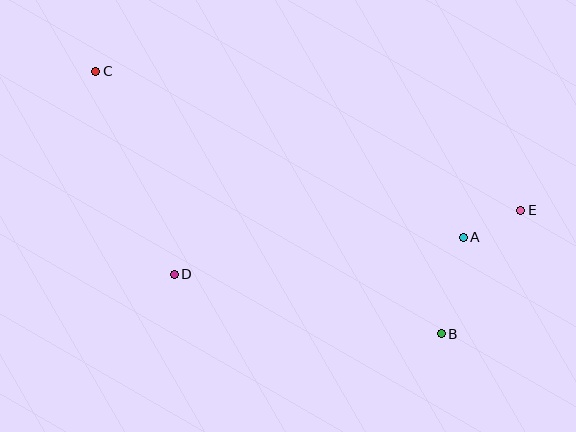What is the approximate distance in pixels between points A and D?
The distance between A and D is approximately 291 pixels.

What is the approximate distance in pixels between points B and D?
The distance between B and D is approximately 274 pixels.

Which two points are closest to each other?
Points A and E are closest to each other.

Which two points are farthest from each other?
Points C and E are farthest from each other.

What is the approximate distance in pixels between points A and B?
The distance between A and B is approximately 99 pixels.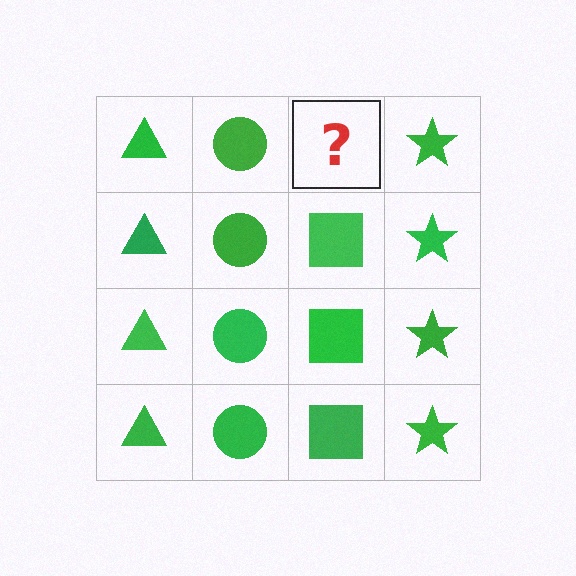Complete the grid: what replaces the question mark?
The question mark should be replaced with a green square.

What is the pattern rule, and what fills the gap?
The rule is that each column has a consistent shape. The gap should be filled with a green square.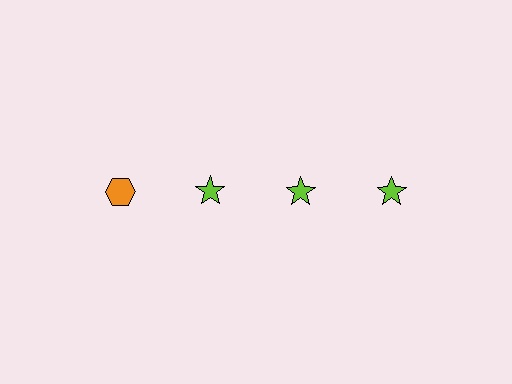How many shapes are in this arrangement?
There are 4 shapes arranged in a grid pattern.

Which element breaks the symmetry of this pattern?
The orange hexagon in the top row, leftmost column breaks the symmetry. All other shapes are lime stars.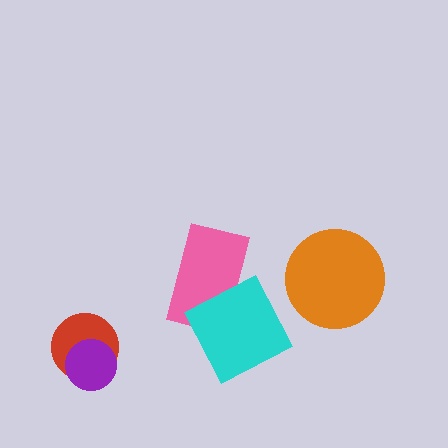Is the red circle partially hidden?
Yes, it is partially covered by another shape.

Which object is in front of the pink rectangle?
The cyan square is in front of the pink rectangle.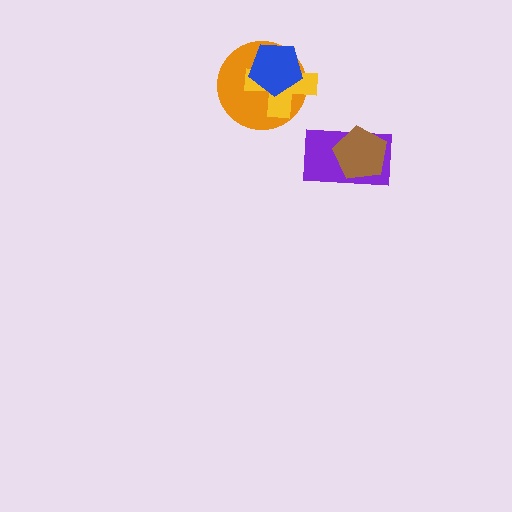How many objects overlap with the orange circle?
2 objects overlap with the orange circle.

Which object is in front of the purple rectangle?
The brown pentagon is in front of the purple rectangle.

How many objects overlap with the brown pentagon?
1 object overlaps with the brown pentagon.